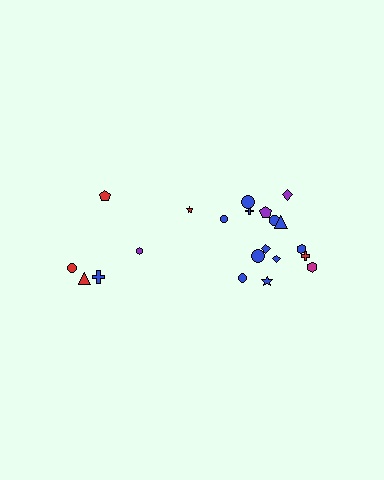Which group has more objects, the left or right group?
The right group.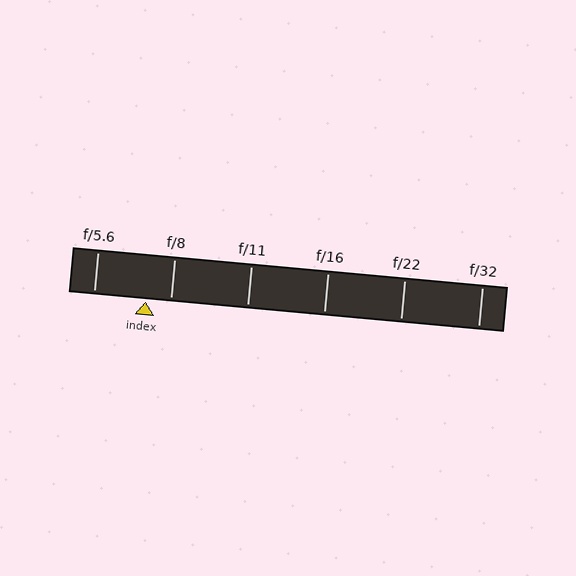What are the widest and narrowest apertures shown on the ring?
The widest aperture shown is f/5.6 and the narrowest is f/32.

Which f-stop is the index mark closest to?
The index mark is closest to f/8.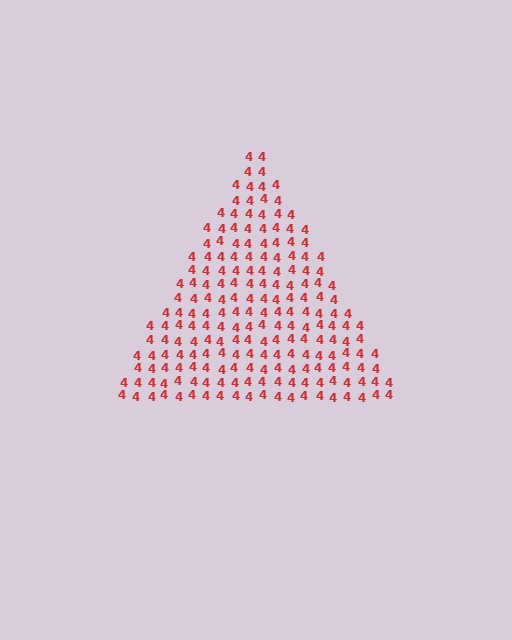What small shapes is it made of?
It is made of small digit 4's.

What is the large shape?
The large shape is a triangle.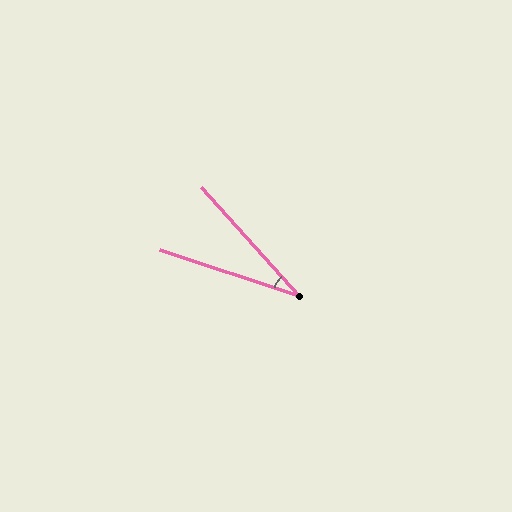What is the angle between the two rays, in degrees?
Approximately 30 degrees.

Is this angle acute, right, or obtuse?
It is acute.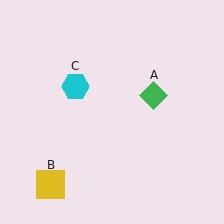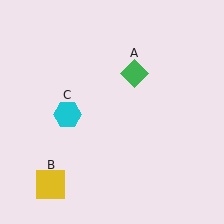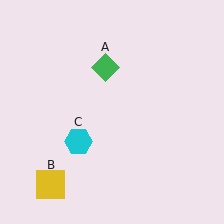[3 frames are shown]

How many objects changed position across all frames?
2 objects changed position: green diamond (object A), cyan hexagon (object C).